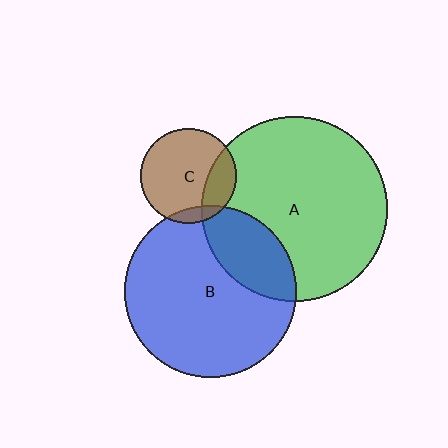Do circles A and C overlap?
Yes.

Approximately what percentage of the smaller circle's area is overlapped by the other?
Approximately 25%.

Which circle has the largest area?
Circle A (green).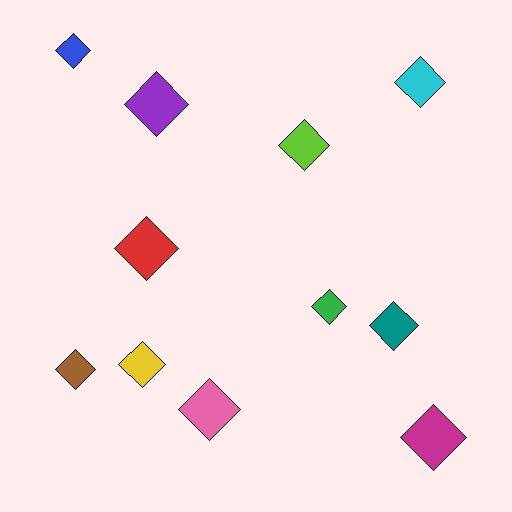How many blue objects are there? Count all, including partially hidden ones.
There is 1 blue object.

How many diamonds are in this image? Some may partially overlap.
There are 11 diamonds.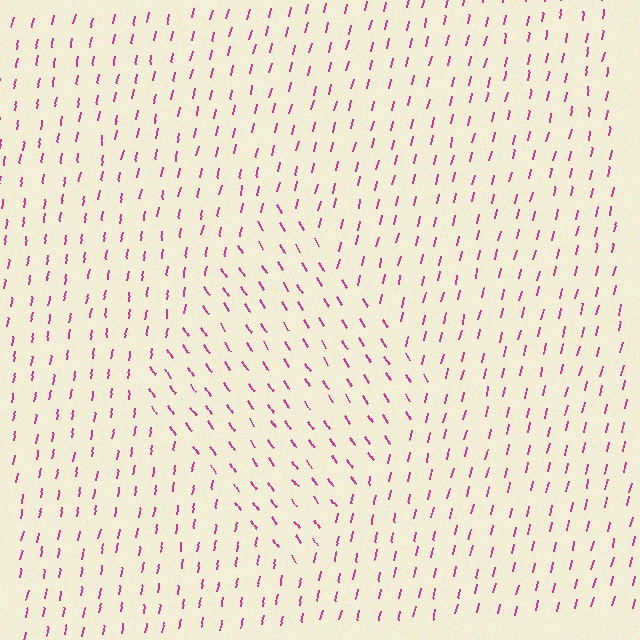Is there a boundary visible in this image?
Yes, there is a texture boundary formed by a change in line orientation.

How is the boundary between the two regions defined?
The boundary is defined purely by a change in line orientation (approximately 45 degrees difference). All lines are the same color and thickness.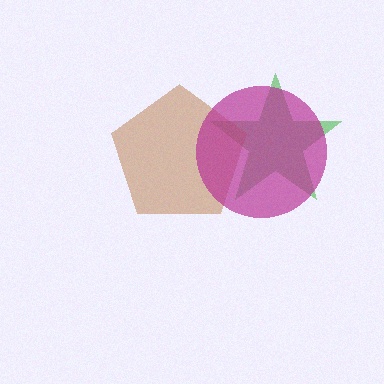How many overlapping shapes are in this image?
There are 3 overlapping shapes in the image.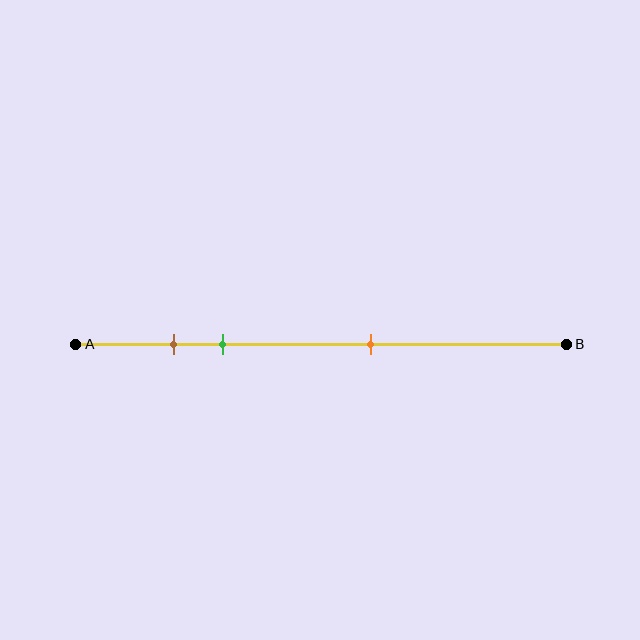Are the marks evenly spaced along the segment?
No, the marks are not evenly spaced.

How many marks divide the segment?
There are 3 marks dividing the segment.